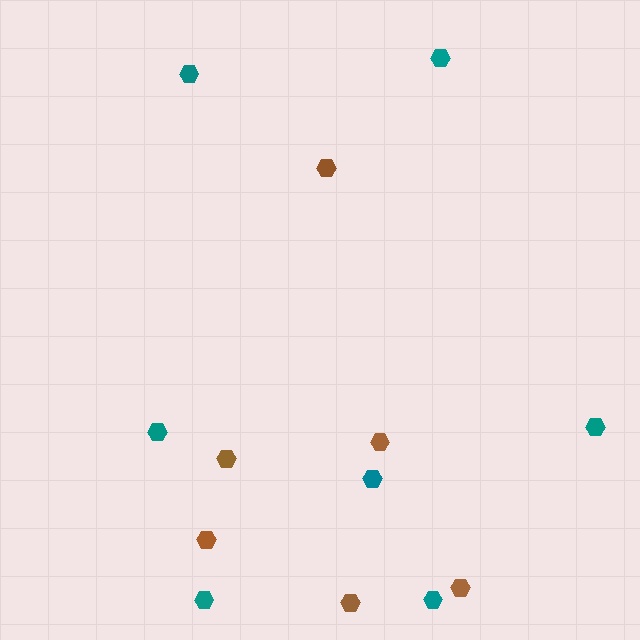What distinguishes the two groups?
There are 2 groups: one group of teal hexagons (7) and one group of brown hexagons (6).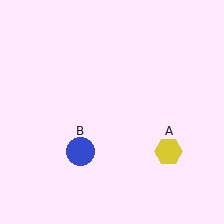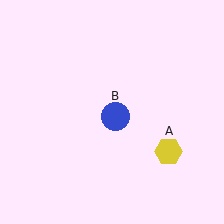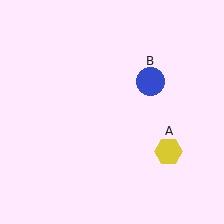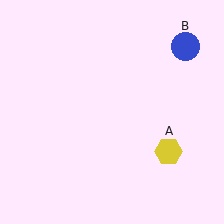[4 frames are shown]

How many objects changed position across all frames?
1 object changed position: blue circle (object B).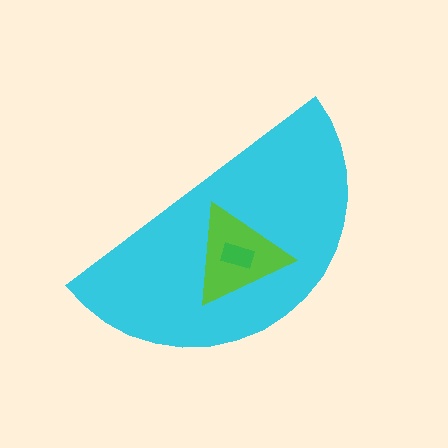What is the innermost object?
The green rectangle.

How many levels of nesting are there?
3.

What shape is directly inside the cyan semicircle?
The lime triangle.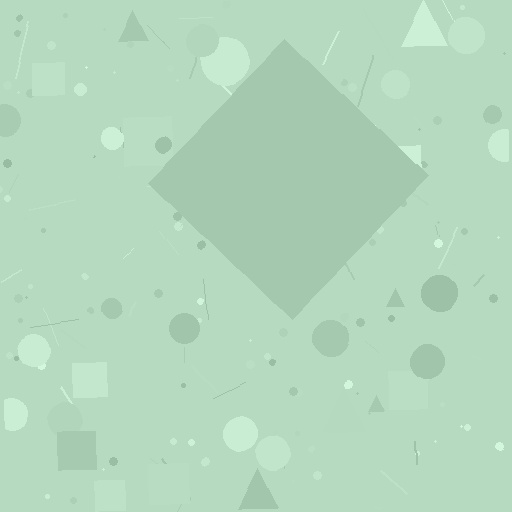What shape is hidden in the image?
A diamond is hidden in the image.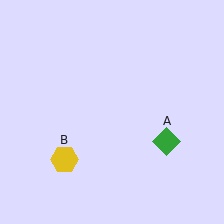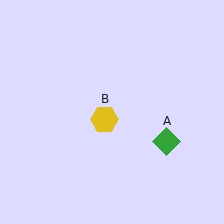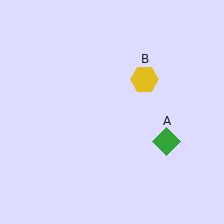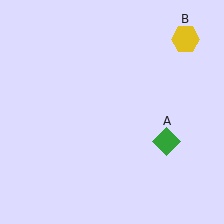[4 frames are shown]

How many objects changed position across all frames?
1 object changed position: yellow hexagon (object B).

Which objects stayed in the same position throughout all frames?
Green diamond (object A) remained stationary.